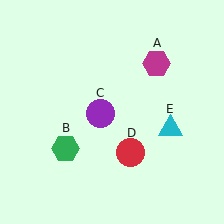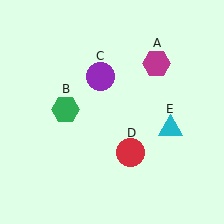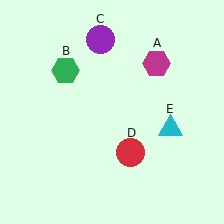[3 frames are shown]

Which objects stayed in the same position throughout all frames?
Magenta hexagon (object A) and red circle (object D) and cyan triangle (object E) remained stationary.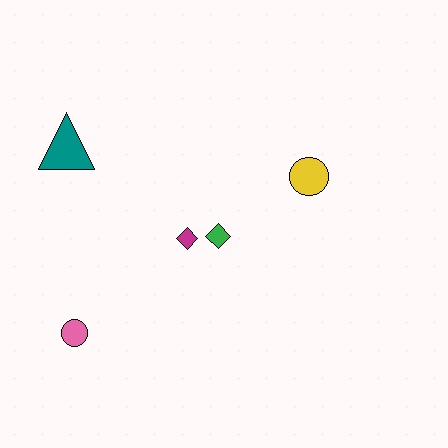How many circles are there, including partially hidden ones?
There are 2 circles.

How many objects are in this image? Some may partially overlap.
There are 5 objects.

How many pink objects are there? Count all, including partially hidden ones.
There is 1 pink object.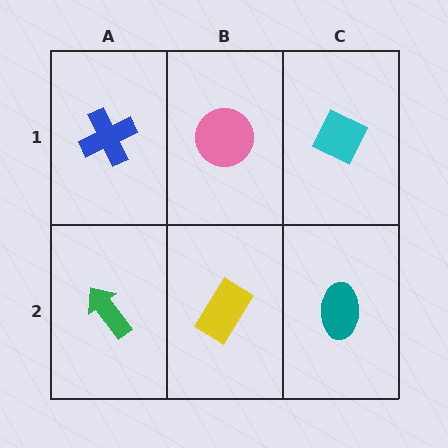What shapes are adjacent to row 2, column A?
A blue cross (row 1, column A), a yellow rectangle (row 2, column B).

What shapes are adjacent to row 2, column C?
A cyan diamond (row 1, column C), a yellow rectangle (row 2, column B).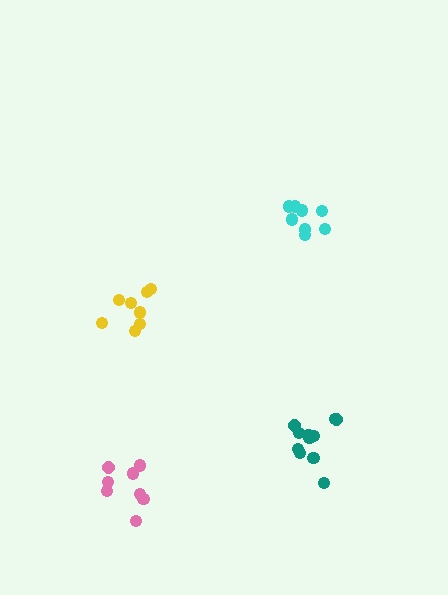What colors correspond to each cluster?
The clusters are colored: cyan, pink, yellow, teal.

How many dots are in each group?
Group 1: 9 dots, Group 2: 8 dots, Group 3: 8 dots, Group 4: 11 dots (36 total).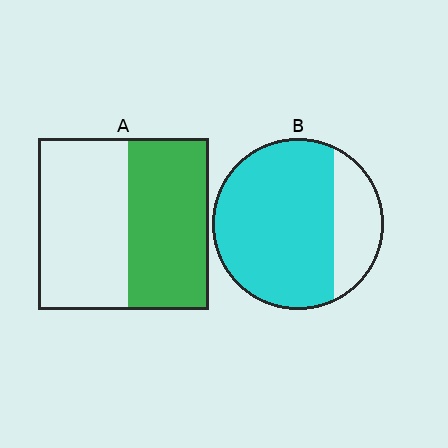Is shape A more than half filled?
Roughly half.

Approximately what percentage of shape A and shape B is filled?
A is approximately 45% and B is approximately 75%.